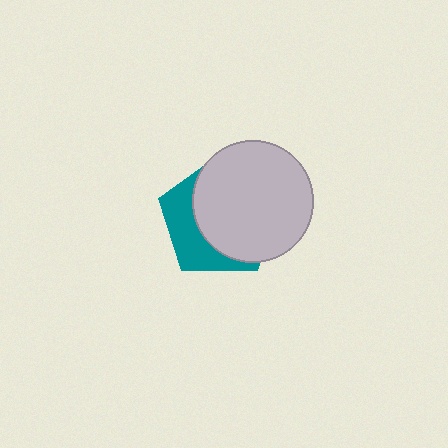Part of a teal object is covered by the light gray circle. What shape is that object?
It is a pentagon.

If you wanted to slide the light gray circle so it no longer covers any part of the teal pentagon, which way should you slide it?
Slide it right — that is the most direct way to separate the two shapes.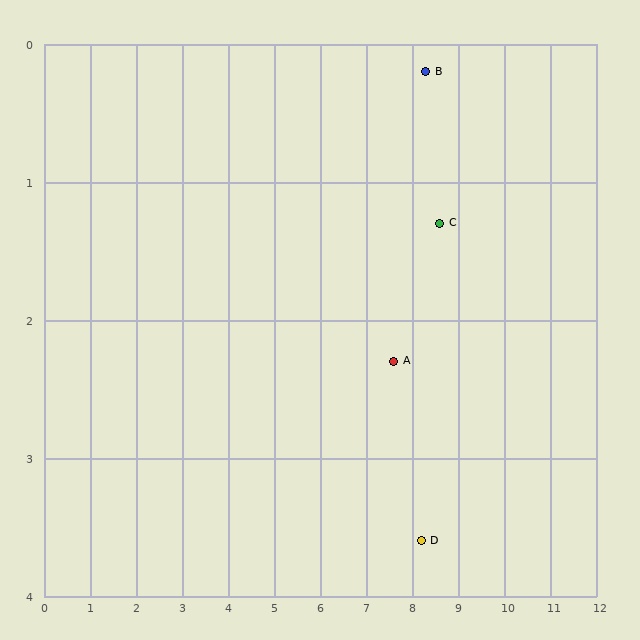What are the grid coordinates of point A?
Point A is at approximately (7.6, 2.3).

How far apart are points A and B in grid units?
Points A and B are about 2.2 grid units apart.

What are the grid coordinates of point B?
Point B is at approximately (8.3, 0.2).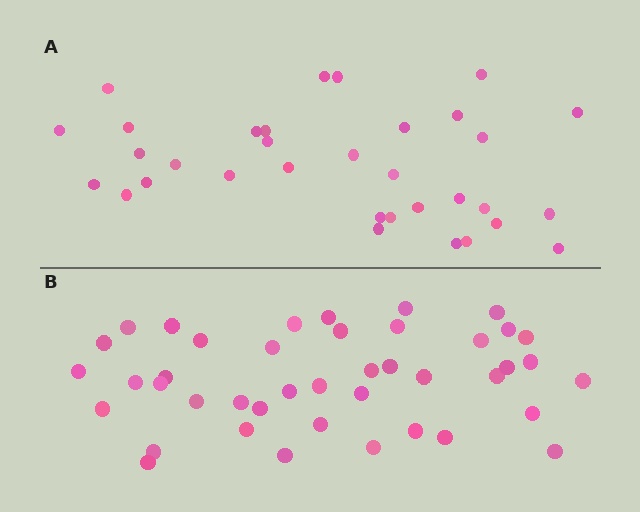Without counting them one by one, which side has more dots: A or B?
Region B (the bottom region) has more dots.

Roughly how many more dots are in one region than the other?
Region B has roughly 8 or so more dots than region A.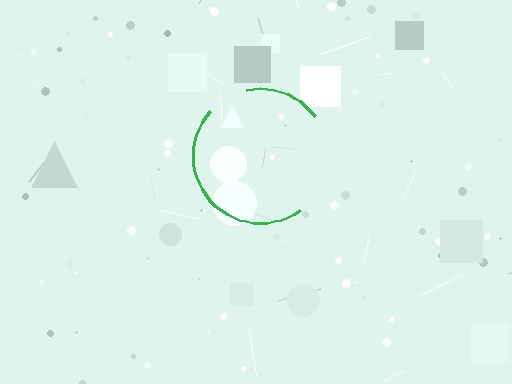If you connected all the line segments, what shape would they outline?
They would outline a circle.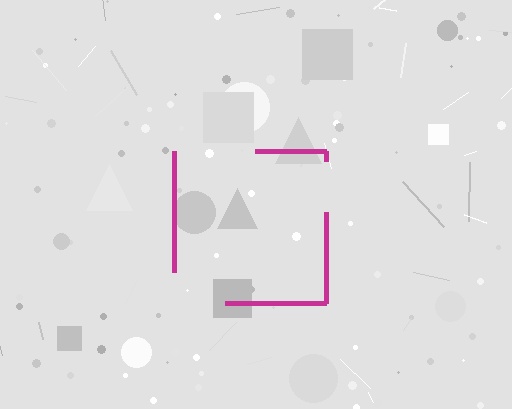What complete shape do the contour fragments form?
The contour fragments form a square.